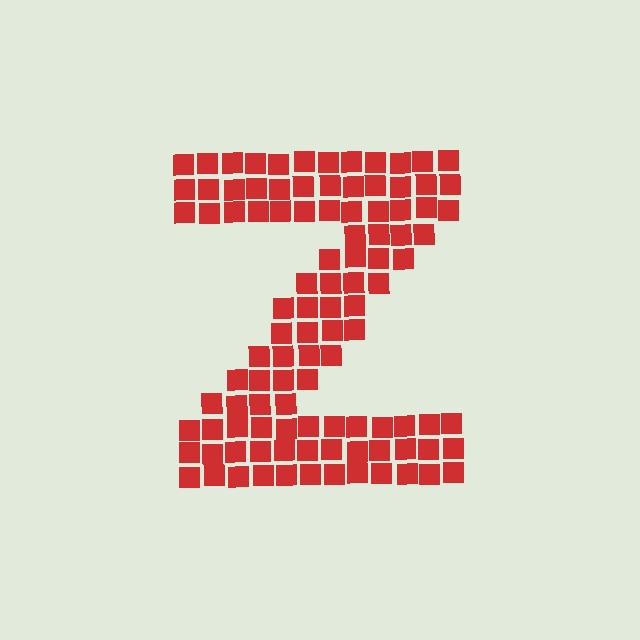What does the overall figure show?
The overall figure shows the letter Z.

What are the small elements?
The small elements are squares.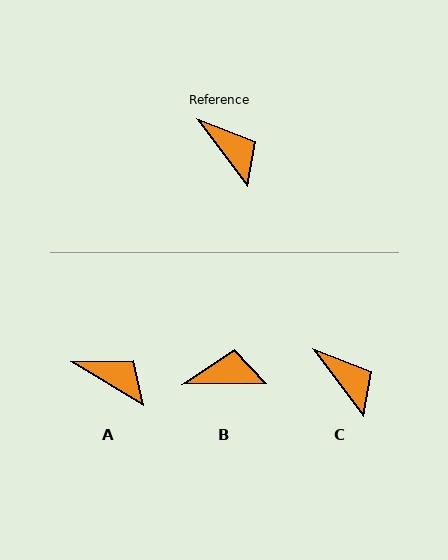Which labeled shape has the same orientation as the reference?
C.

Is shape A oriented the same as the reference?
No, it is off by about 22 degrees.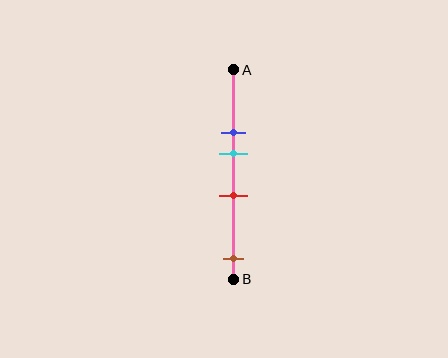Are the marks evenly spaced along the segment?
No, the marks are not evenly spaced.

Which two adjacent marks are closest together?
The blue and cyan marks are the closest adjacent pair.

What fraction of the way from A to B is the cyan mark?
The cyan mark is approximately 40% (0.4) of the way from A to B.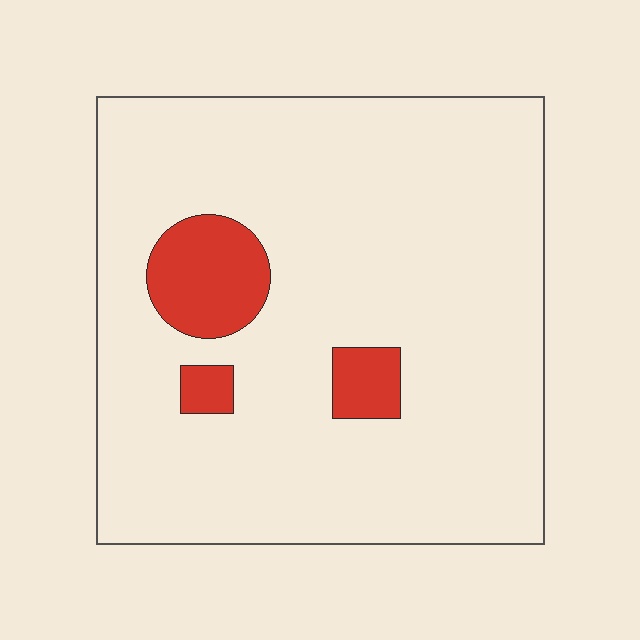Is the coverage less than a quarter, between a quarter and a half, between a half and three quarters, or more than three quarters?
Less than a quarter.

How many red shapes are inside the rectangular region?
3.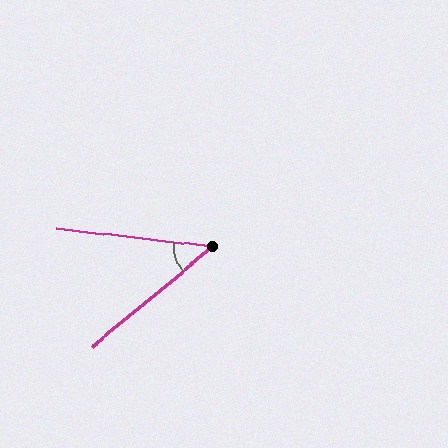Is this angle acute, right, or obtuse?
It is acute.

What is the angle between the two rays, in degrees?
Approximately 46 degrees.